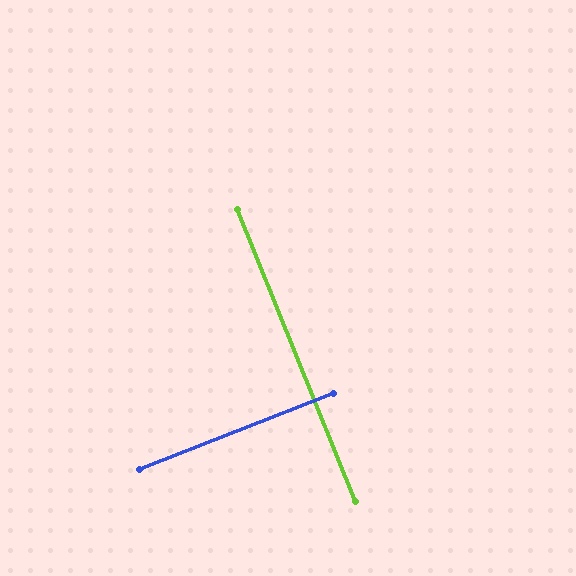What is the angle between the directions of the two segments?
Approximately 89 degrees.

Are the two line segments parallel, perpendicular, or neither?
Perpendicular — they meet at approximately 89°.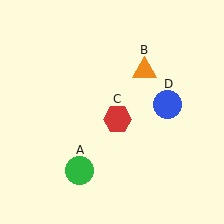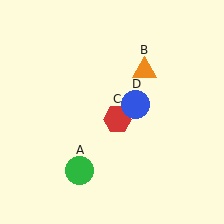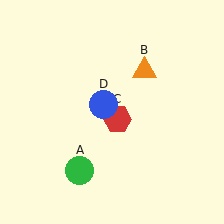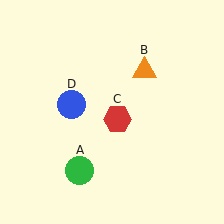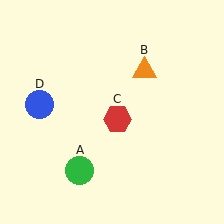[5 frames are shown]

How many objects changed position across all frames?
1 object changed position: blue circle (object D).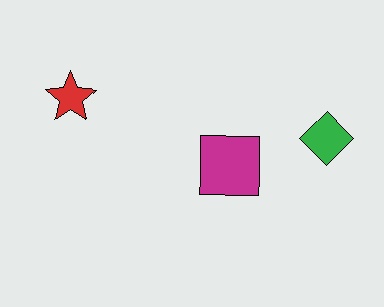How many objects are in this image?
There are 3 objects.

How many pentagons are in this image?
There are no pentagons.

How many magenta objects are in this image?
There is 1 magenta object.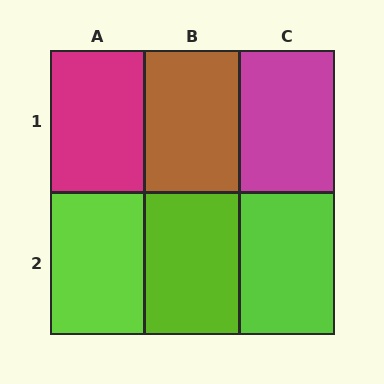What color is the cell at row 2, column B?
Lime.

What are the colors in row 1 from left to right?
Magenta, brown, magenta.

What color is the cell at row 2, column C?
Lime.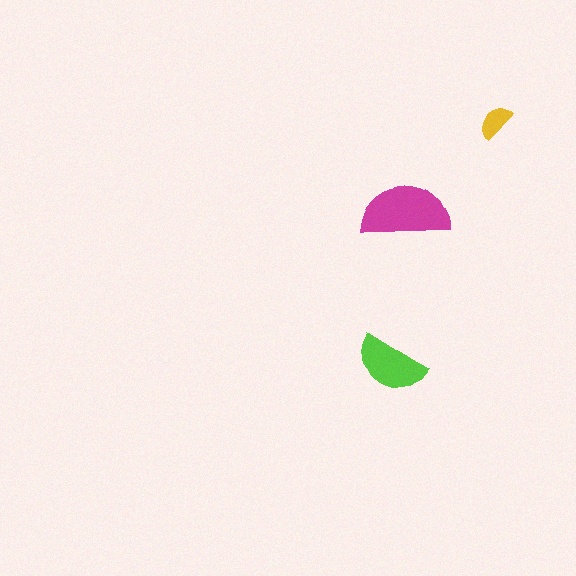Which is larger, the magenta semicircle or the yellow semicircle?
The magenta one.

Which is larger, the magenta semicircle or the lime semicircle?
The magenta one.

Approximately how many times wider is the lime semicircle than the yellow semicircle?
About 2 times wider.